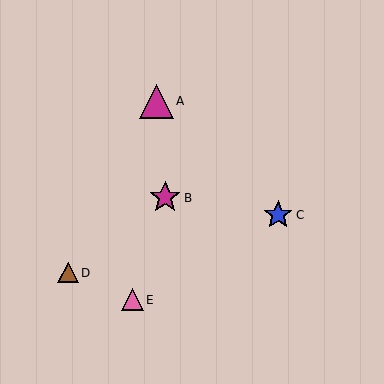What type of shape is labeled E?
Shape E is a pink triangle.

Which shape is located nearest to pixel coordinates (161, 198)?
The magenta star (labeled B) at (165, 198) is nearest to that location.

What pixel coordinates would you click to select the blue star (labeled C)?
Click at (278, 215) to select the blue star C.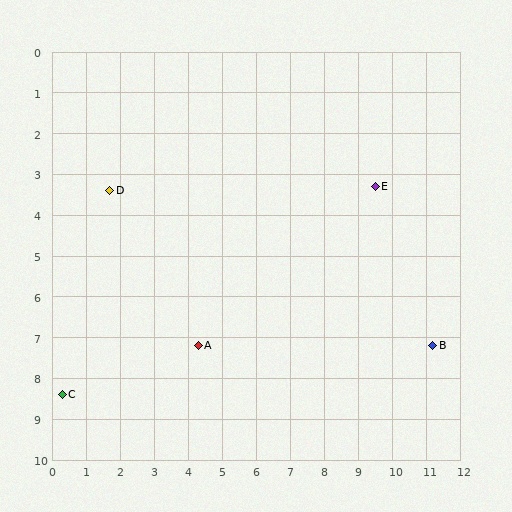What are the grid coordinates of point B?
Point B is at approximately (11.2, 7.2).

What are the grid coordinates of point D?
Point D is at approximately (1.7, 3.4).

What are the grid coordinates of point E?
Point E is at approximately (9.5, 3.3).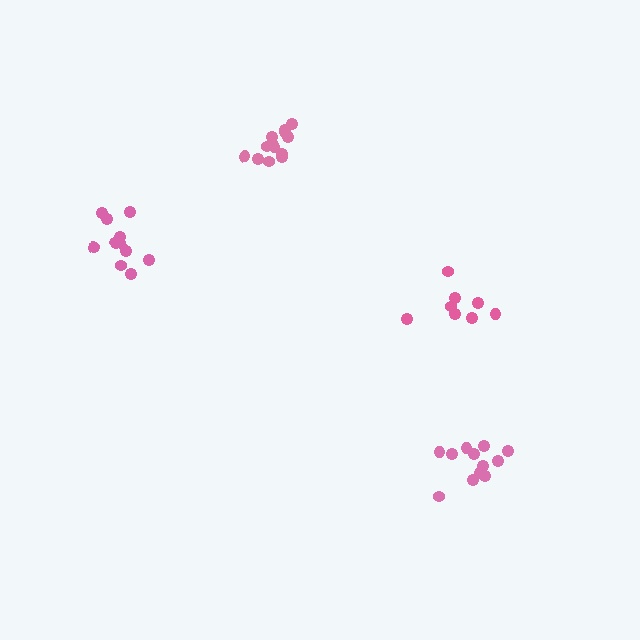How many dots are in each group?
Group 1: 13 dots, Group 2: 12 dots, Group 3: 8 dots, Group 4: 11 dots (44 total).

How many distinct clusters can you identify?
There are 4 distinct clusters.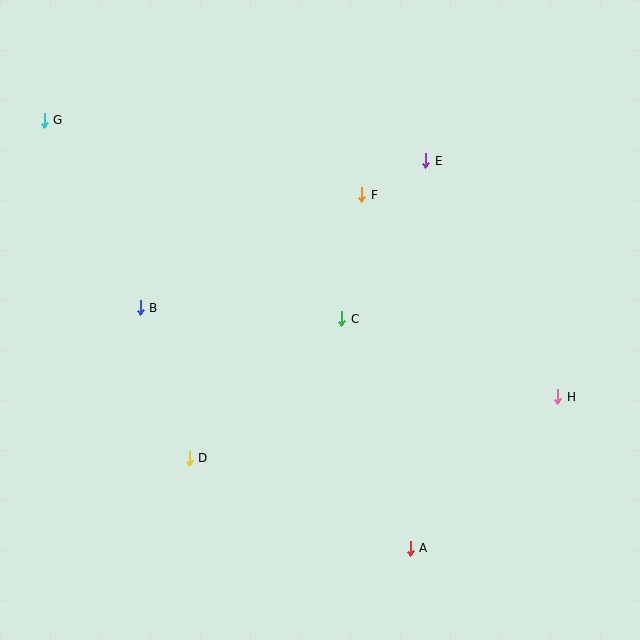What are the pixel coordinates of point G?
Point G is at (44, 120).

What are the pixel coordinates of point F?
Point F is at (362, 195).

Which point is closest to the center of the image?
Point C at (342, 319) is closest to the center.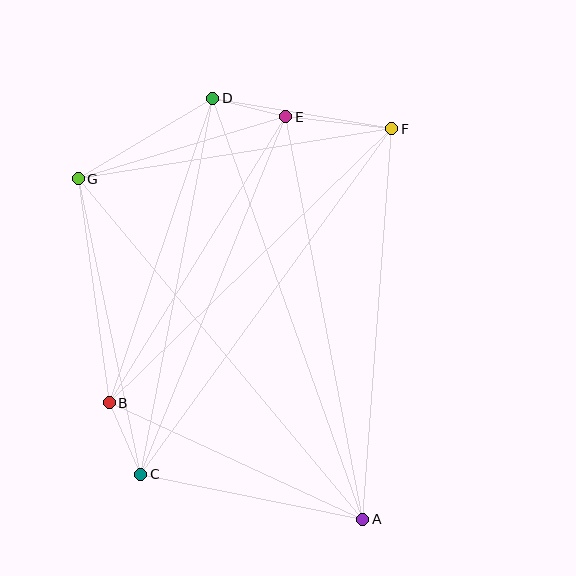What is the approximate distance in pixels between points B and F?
The distance between B and F is approximately 393 pixels.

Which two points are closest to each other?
Points D and E are closest to each other.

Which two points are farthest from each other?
Points A and D are farthest from each other.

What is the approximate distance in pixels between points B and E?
The distance between B and E is approximately 336 pixels.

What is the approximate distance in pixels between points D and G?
The distance between D and G is approximately 157 pixels.